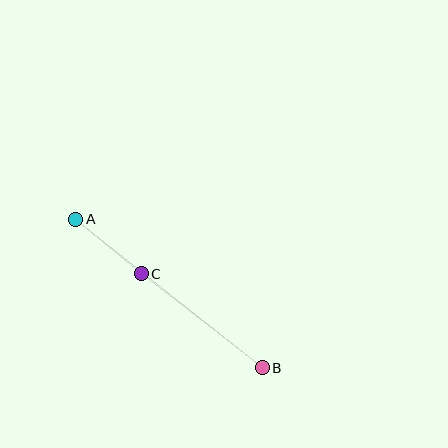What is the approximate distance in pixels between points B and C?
The distance between B and C is approximately 153 pixels.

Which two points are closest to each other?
Points A and C are closest to each other.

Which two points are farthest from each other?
Points A and B are farthest from each other.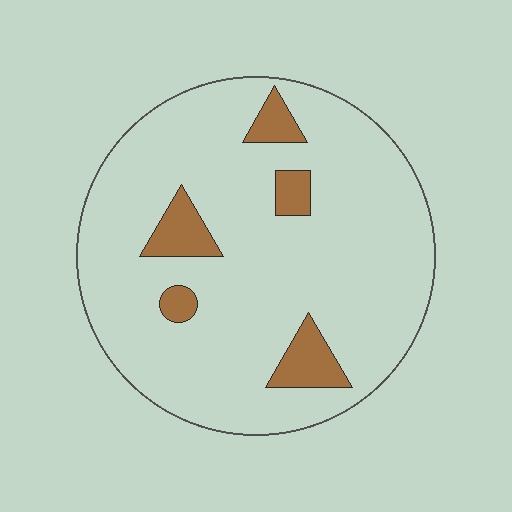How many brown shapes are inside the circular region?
5.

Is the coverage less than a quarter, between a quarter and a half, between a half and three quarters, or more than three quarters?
Less than a quarter.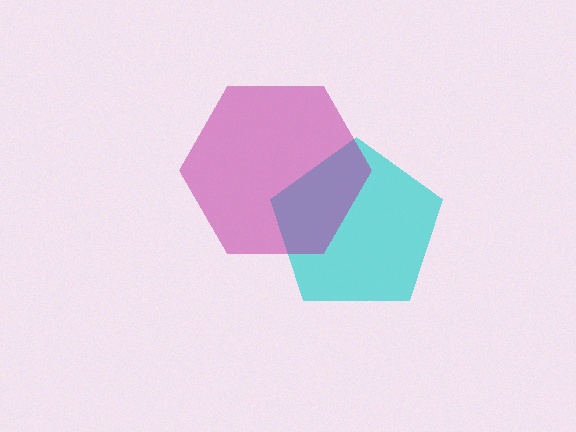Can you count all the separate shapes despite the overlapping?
Yes, there are 2 separate shapes.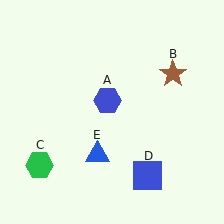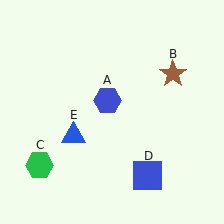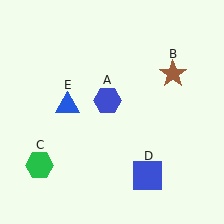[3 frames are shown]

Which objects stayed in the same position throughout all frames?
Blue hexagon (object A) and brown star (object B) and green hexagon (object C) and blue square (object D) remained stationary.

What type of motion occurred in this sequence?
The blue triangle (object E) rotated clockwise around the center of the scene.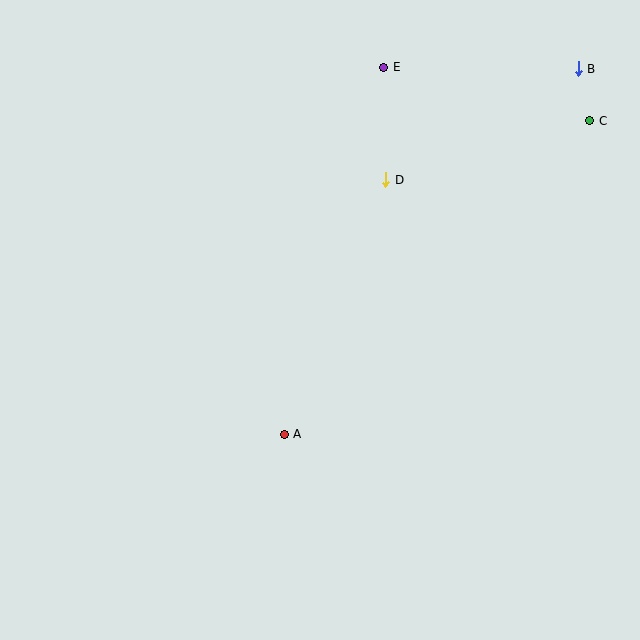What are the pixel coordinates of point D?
Point D is at (386, 180).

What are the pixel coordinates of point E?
Point E is at (384, 67).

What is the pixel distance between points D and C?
The distance between D and C is 212 pixels.